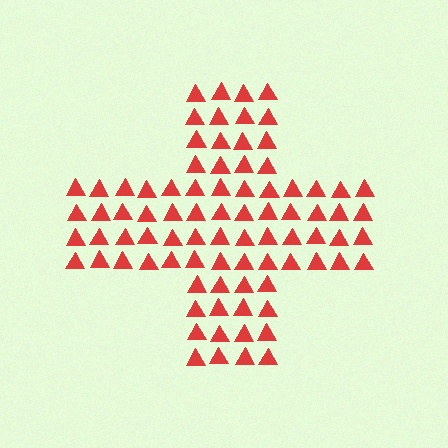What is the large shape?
The large shape is a cross.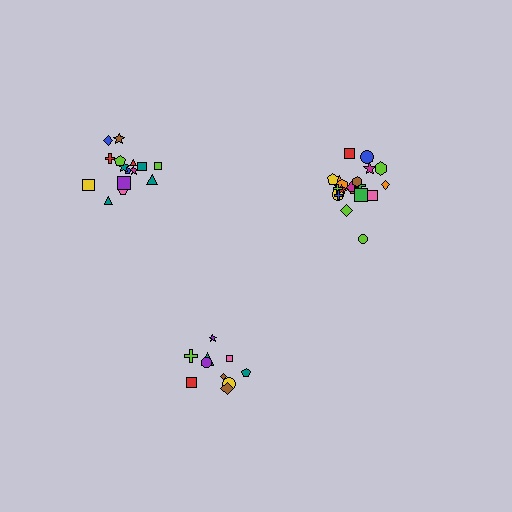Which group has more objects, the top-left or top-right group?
The top-right group.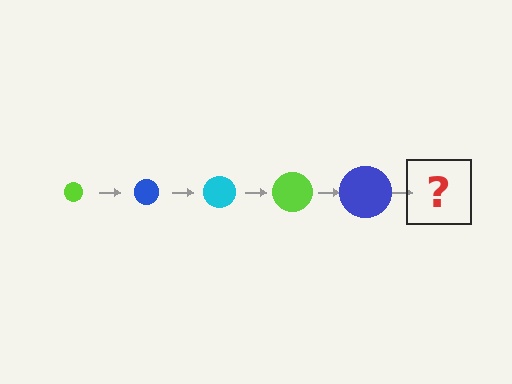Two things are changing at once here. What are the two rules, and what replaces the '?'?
The two rules are that the circle grows larger each step and the color cycles through lime, blue, and cyan. The '?' should be a cyan circle, larger than the previous one.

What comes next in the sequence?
The next element should be a cyan circle, larger than the previous one.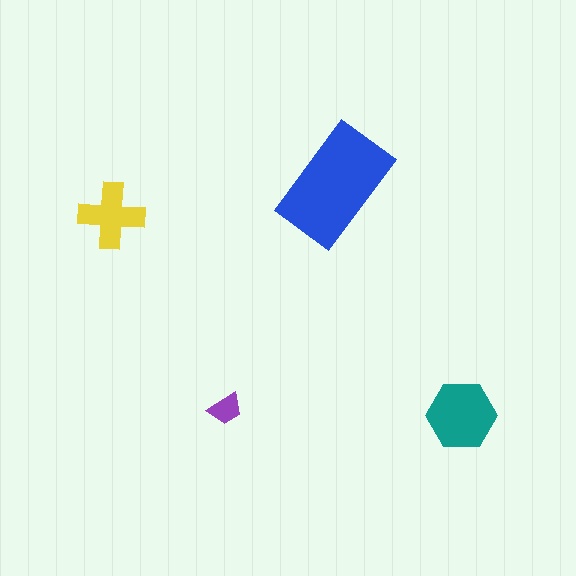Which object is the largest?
The blue rectangle.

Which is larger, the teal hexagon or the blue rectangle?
The blue rectangle.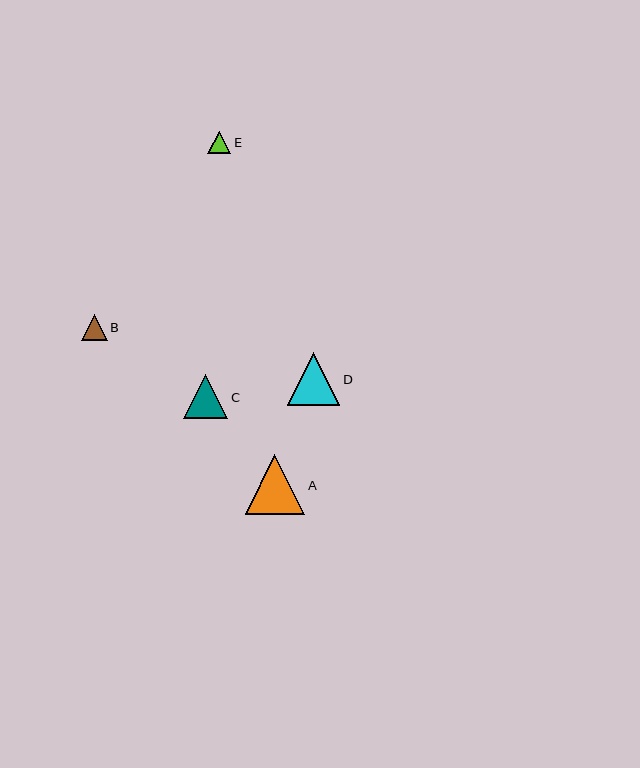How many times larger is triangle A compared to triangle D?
Triangle A is approximately 1.1 times the size of triangle D.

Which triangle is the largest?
Triangle A is the largest with a size of approximately 60 pixels.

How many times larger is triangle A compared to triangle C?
Triangle A is approximately 1.3 times the size of triangle C.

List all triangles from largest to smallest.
From largest to smallest: A, D, C, B, E.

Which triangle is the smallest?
Triangle E is the smallest with a size of approximately 23 pixels.